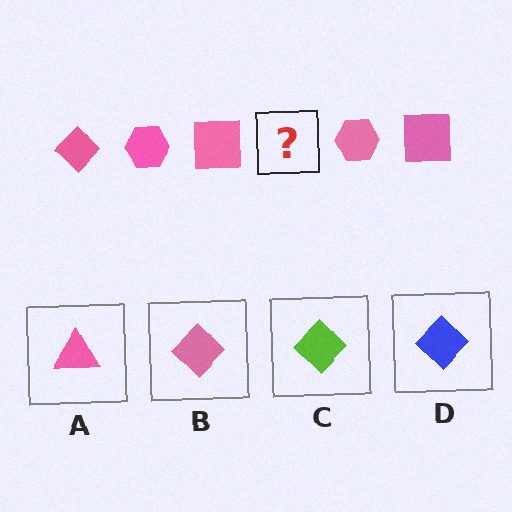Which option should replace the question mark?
Option B.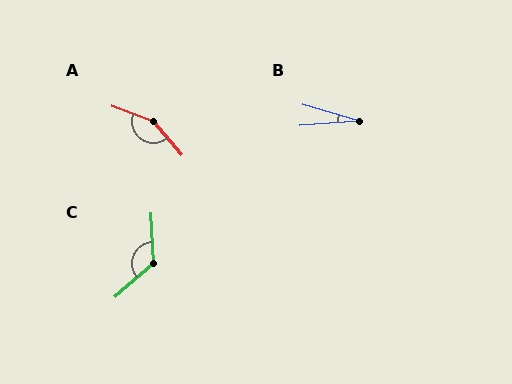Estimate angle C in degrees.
Approximately 127 degrees.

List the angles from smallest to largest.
B (21°), C (127°), A (150°).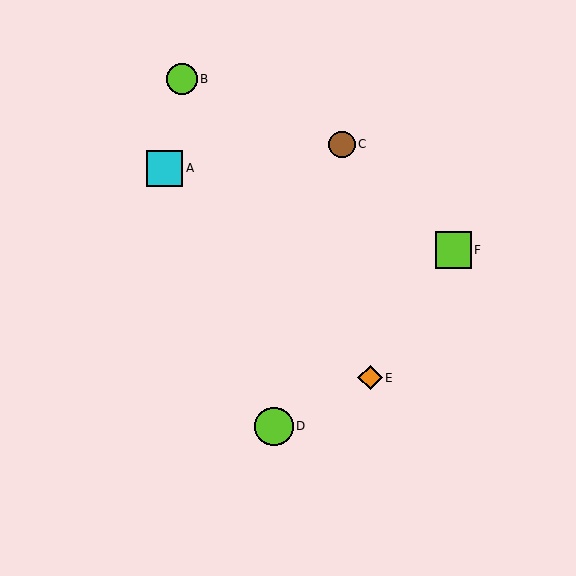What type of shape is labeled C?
Shape C is a brown circle.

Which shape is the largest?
The lime circle (labeled D) is the largest.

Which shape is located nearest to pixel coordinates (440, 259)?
The lime square (labeled F) at (453, 250) is nearest to that location.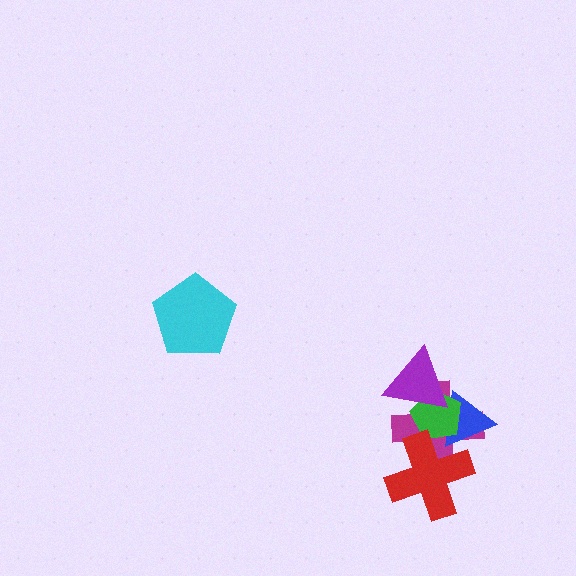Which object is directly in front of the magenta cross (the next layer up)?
The blue triangle is directly in front of the magenta cross.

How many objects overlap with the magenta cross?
4 objects overlap with the magenta cross.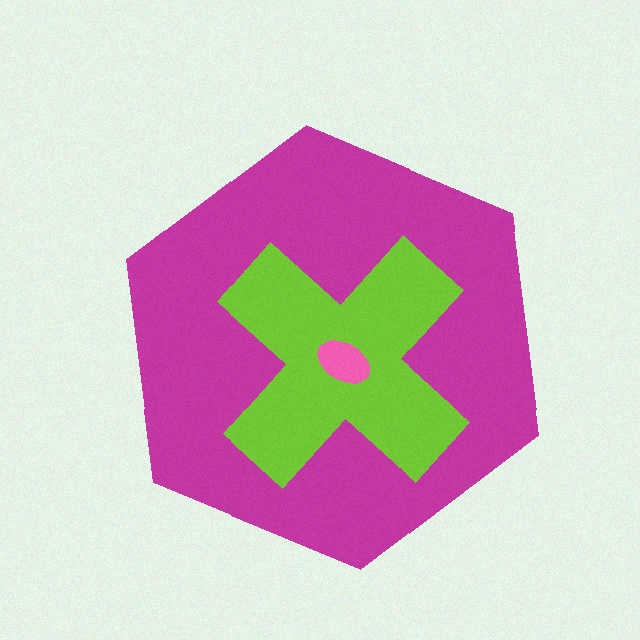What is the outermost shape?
The magenta hexagon.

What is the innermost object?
The pink ellipse.